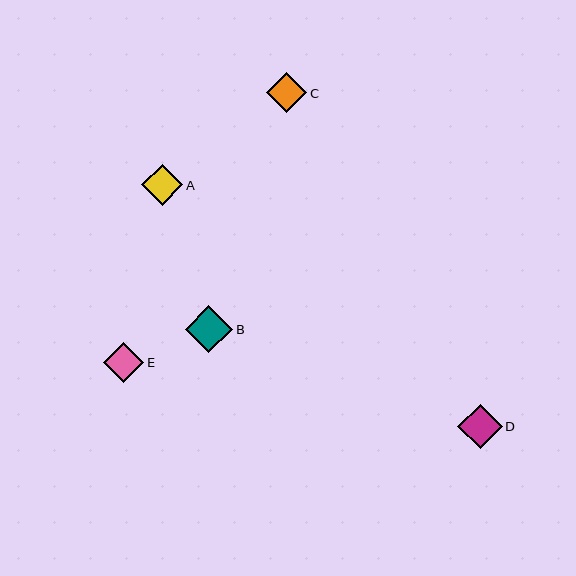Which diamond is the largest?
Diamond B is the largest with a size of approximately 47 pixels.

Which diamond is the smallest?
Diamond C is the smallest with a size of approximately 40 pixels.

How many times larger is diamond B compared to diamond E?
Diamond B is approximately 1.2 times the size of diamond E.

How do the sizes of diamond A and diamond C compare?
Diamond A and diamond C are approximately the same size.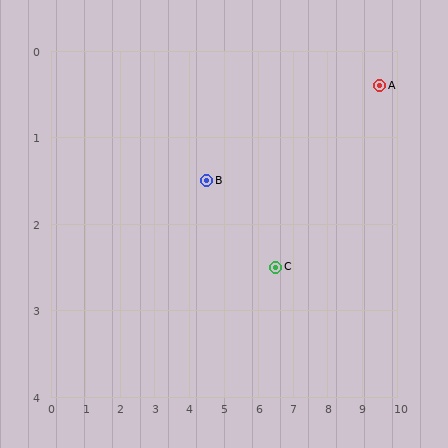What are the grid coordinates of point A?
Point A is at approximately (9.5, 0.4).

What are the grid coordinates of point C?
Point C is at approximately (6.5, 2.5).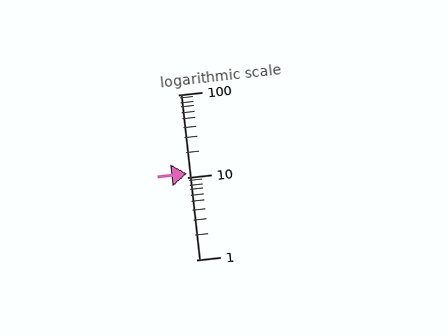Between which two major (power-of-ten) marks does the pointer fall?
The pointer is between 10 and 100.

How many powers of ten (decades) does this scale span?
The scale spans 2 decades, from 1 to 100.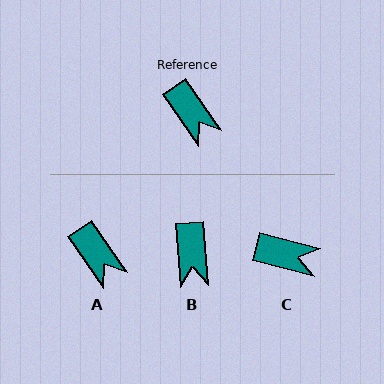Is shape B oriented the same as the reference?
No, it is off by about 30 degrees.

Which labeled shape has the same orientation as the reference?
A.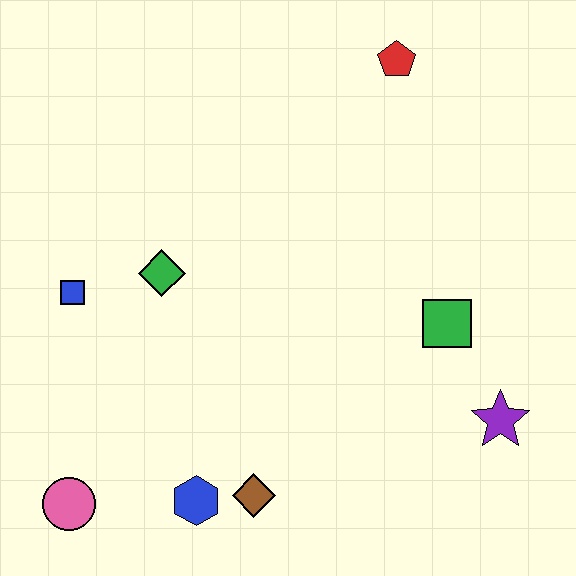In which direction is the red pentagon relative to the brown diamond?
The red pentagon is above the brown diamond.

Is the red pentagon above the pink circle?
Yes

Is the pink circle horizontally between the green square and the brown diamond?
No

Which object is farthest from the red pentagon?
The pink circle is farthest from the red pentagon.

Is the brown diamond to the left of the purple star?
Yes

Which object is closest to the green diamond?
The blue square is closest to the green diamond.